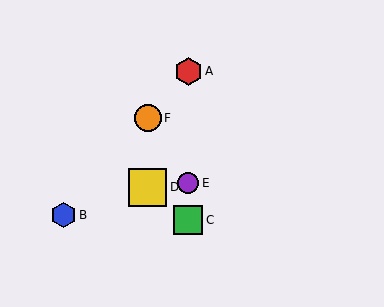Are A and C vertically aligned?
Yes, both are at x≈188.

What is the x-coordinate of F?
Object F is at x≈148.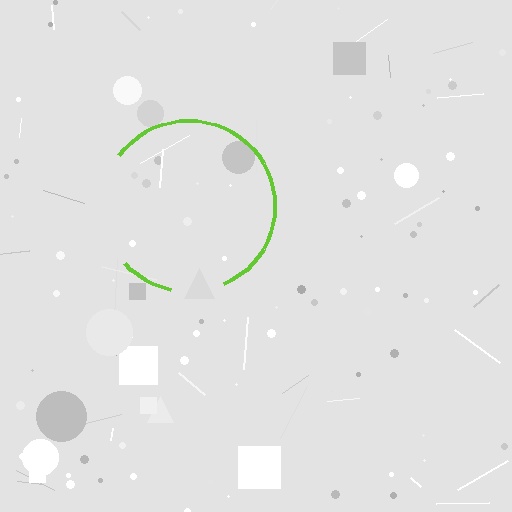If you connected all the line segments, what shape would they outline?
They would outline a circle.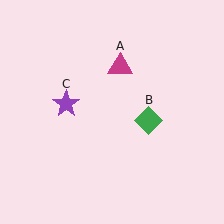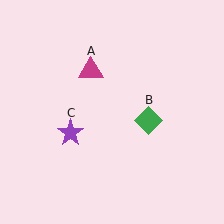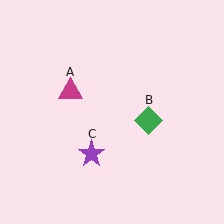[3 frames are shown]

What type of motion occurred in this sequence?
The magenta triangle (object A), purple star (object C) rotated counterclockwise around the center of the scene.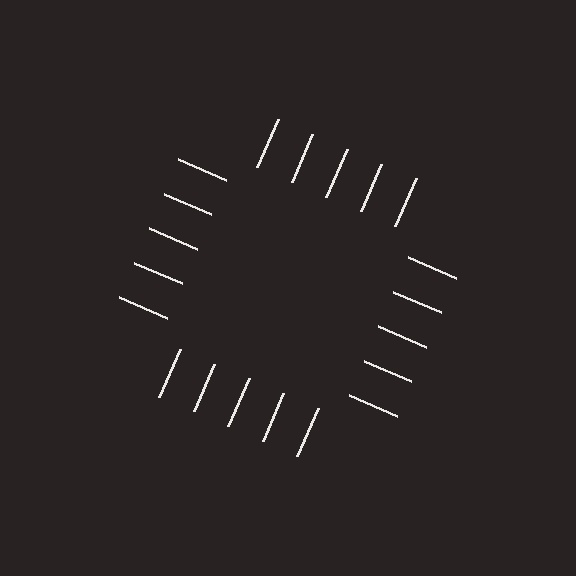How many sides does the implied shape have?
4 sides — the line-ends trace a square.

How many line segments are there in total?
20 — 5 along each of the 4 edges.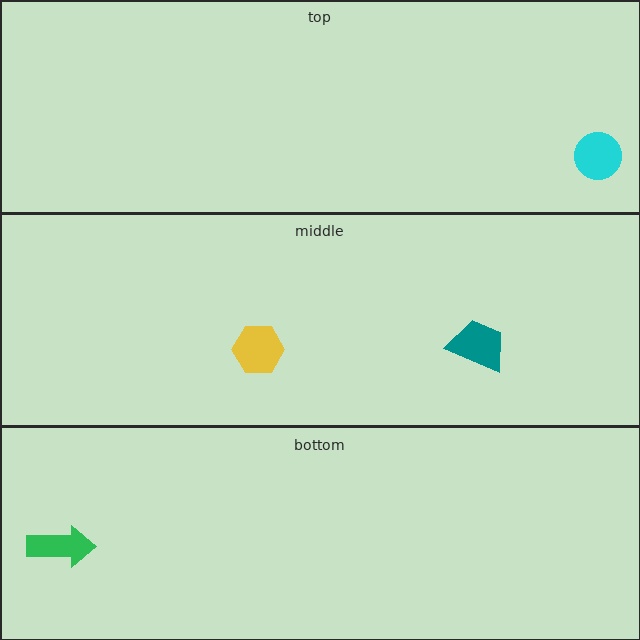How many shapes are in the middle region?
2.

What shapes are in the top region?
The cyan circle.